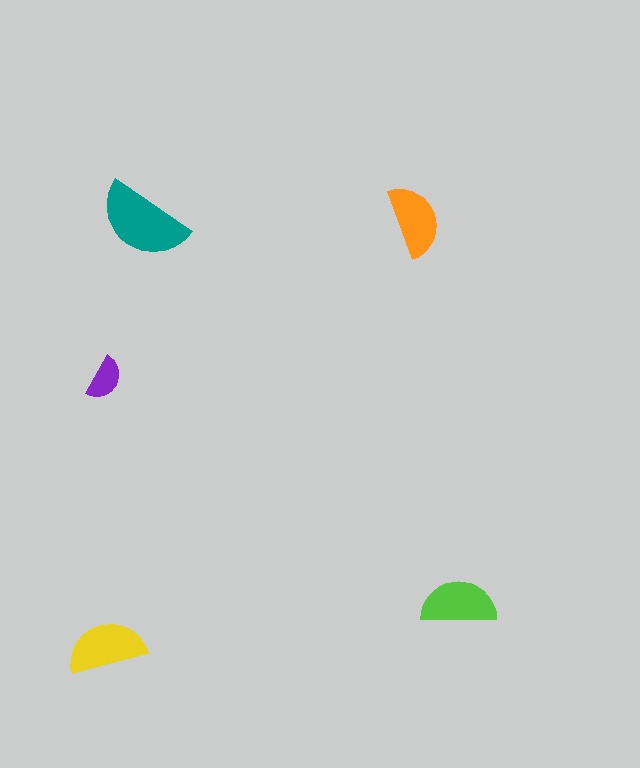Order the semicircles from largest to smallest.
the teal one, the yellow one, the lime one, the orange one, the purple one.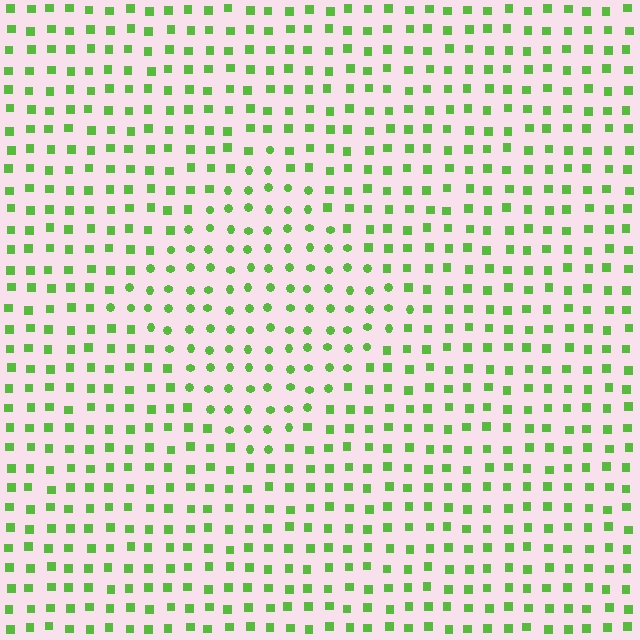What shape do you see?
I see a diamond.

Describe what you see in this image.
The image is filled with small lime elements arranged in a uniform grid. A diamond-shaped region contains circles, while the surrounding area contains squares. The boundary is defined purely by the change in element shape.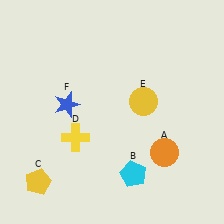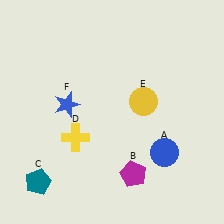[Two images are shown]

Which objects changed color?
A changed from orange to blue. B changed from cyan to magenta. C changed from yellow to teal.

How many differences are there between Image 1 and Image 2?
There are 3 differences between the two images.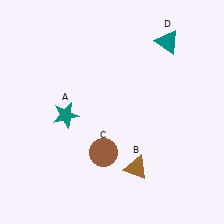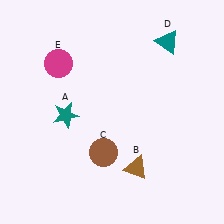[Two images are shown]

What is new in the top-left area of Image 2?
A magenta circle (E) was added in the top-left area of Image 2.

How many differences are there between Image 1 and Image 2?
There is 1 difference between the two images.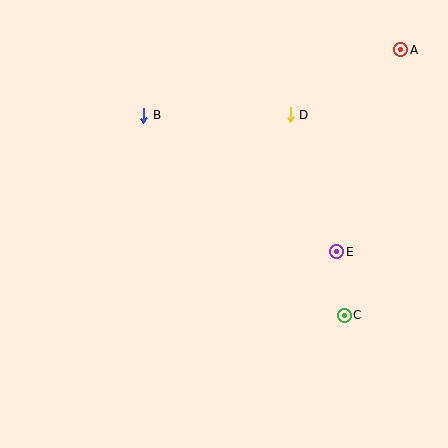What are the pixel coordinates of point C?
Point C is at (344, 315).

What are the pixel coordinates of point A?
Point A is at (401, 50).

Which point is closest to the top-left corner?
Point B is closest to the top-left corner.